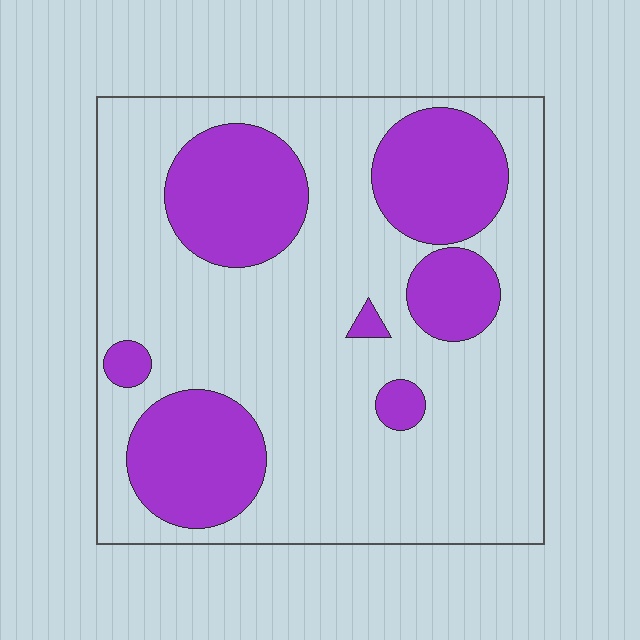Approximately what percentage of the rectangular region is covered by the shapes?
Approximately 30%.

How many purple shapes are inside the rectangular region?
7.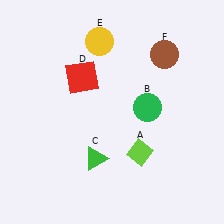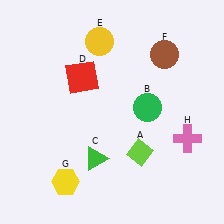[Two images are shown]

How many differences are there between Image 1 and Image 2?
There are 2 differences between the two images.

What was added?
A yellow hexagon (G), a pink cross (H) were added in Image 2.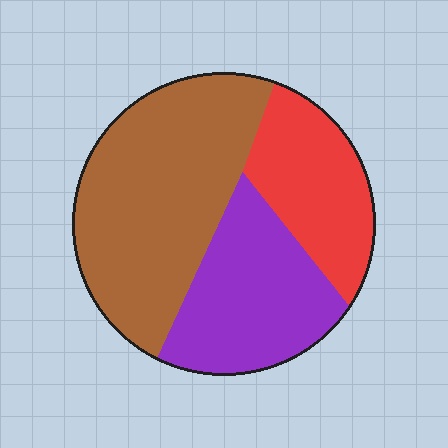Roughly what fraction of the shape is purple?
Purple takes up between a quarter and a half of the shape.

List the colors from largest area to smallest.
From largest to smallest: brown, purple, red.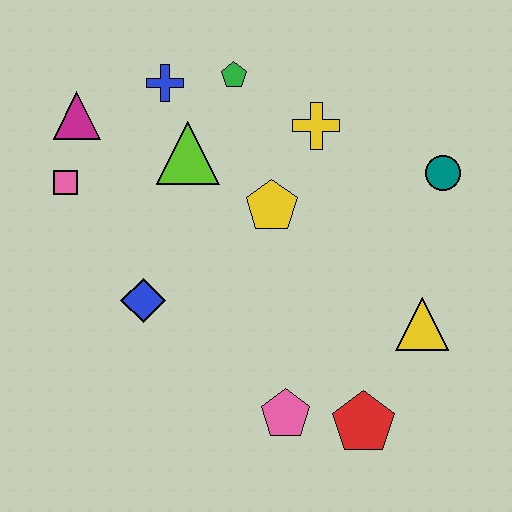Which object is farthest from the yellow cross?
The red pentagon is farthest from the yellow cross.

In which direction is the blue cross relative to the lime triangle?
The blue cross is above the lime triangle.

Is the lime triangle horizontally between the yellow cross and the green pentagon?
No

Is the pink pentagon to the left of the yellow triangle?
Yes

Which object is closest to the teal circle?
The yellow cross is closest to the teal circle.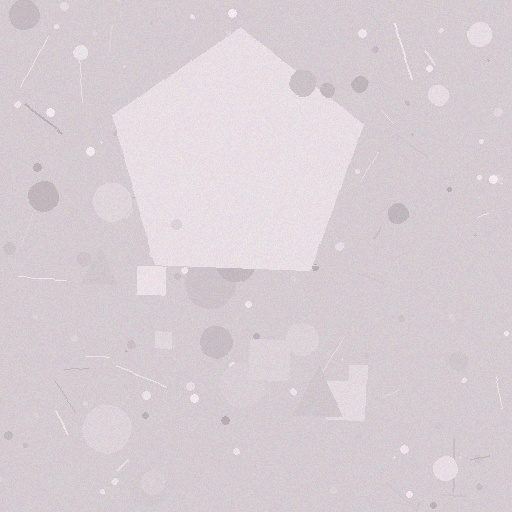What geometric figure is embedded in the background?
A pentagon is embedded in the background.